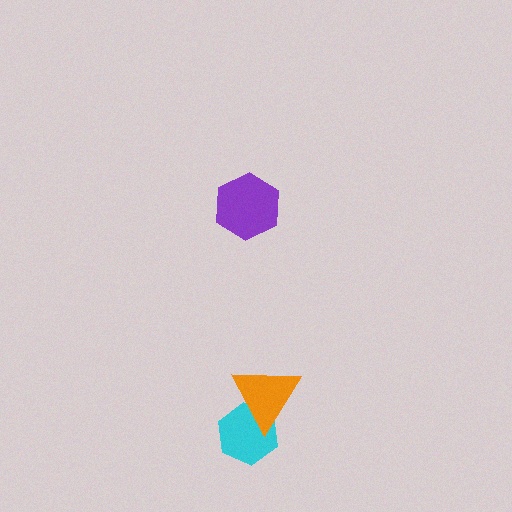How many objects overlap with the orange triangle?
1 object overlaps with the orange triangle.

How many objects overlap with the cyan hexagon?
1 object overlaps with the cyan hexagon.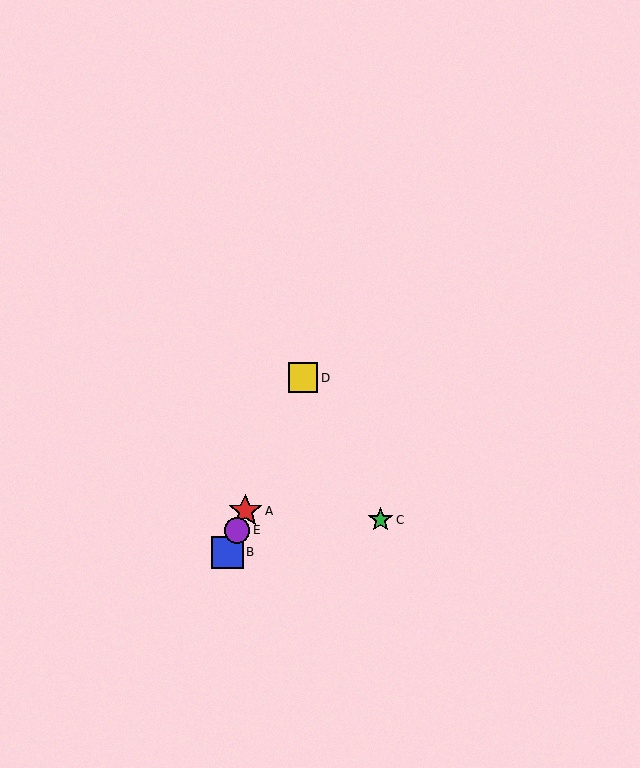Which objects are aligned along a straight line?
Objects A, B, D, E are aligned along a straight line.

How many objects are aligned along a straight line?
4 objects (A, B, D, E) are aligned along a straight line.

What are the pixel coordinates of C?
Object C is at (381, 520).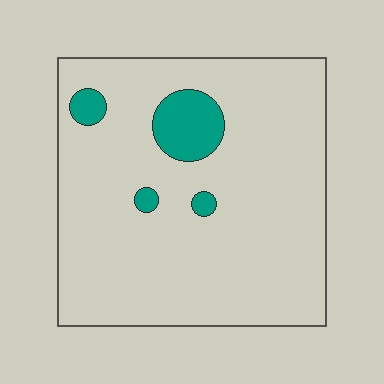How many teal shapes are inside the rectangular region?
4.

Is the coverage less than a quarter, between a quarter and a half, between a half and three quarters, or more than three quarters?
Less than a quarter.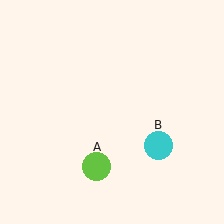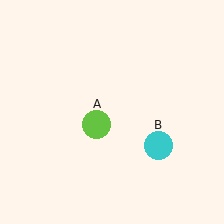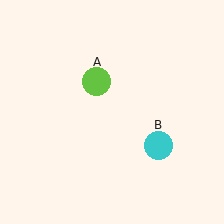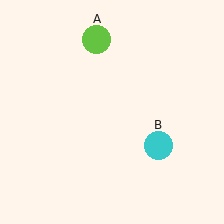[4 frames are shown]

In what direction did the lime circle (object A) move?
The lime circle (object A) moved up.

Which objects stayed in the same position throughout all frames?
Cyan circle (object B) remained stationary.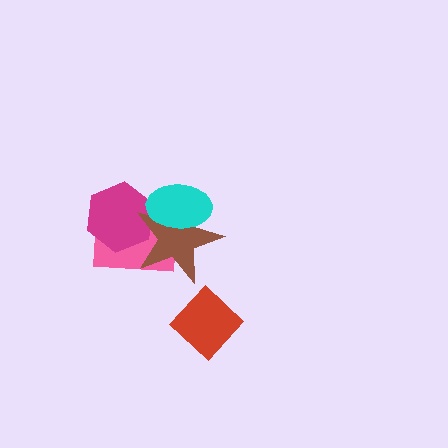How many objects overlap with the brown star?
3 objects overlap with the brown star.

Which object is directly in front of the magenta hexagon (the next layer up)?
The brown star is directly in front of the magenta hexagon.